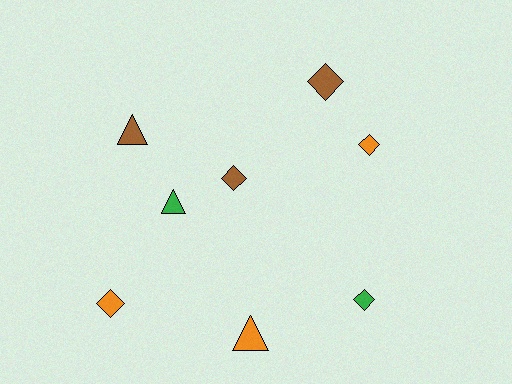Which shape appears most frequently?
Diamond, with 5 objects.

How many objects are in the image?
There are 8 objects.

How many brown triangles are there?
There is 1 brown triangle.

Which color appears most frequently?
Brown, with 3 objects.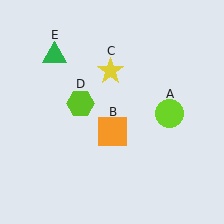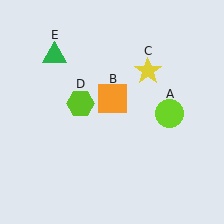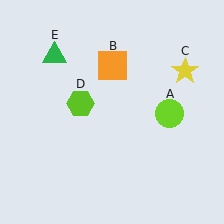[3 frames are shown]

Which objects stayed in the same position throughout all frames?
Lime circle (object A) and lime hexagon (object D) and green triangle (object E) remained stationary.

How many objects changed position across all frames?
2 objects changed position: orange square (object B), yellow star (object C).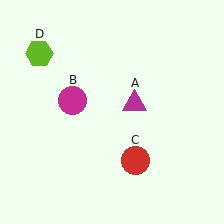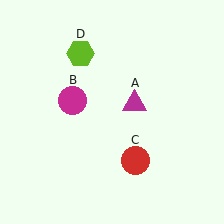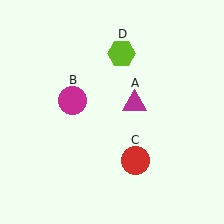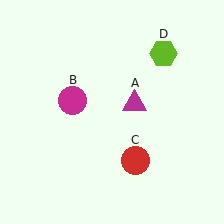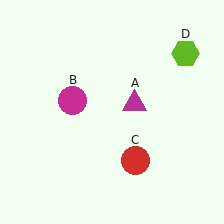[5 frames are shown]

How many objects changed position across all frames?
1 object changed position: lime hexagon (object D).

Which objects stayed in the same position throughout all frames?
Magenta triangle (object A) and magenta circle (object B) and red circle (object C) remained stationary.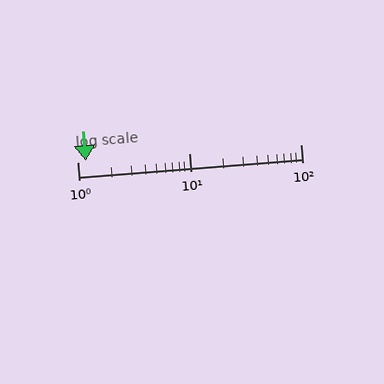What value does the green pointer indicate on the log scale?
The pointer indicates approximately 1.2.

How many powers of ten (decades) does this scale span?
The scale spans 2 decades, from 1 to 100.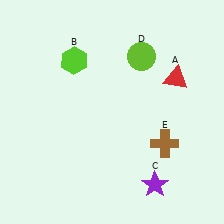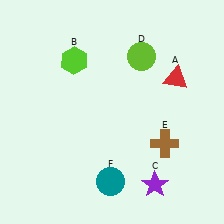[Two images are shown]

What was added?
A teal circle (F) was added in Image 2.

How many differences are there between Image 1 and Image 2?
There is 1 difference between the two images.